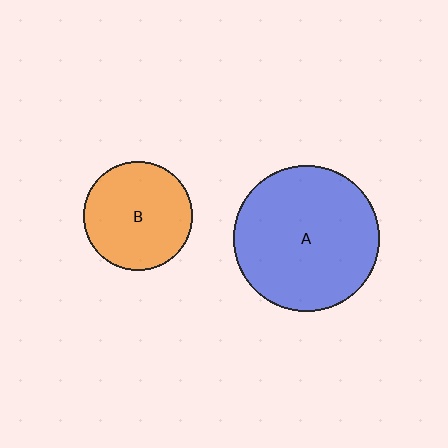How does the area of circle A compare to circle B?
Approximately 1.8 times.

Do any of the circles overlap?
No, none of the circles overlap.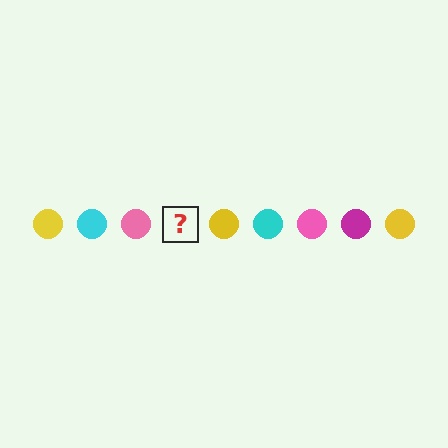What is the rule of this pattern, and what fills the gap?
The rule is that the pattern cycles through yellow, cyan, pink, magenta circles. The gap should be filled with a magenta circle.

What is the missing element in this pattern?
The missing element is a magenta circle.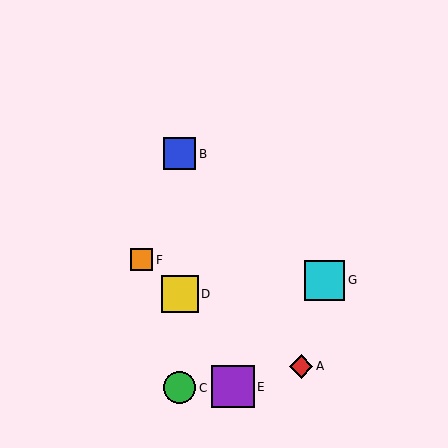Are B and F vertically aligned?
No, B is at x≈180 and F is at x≈142.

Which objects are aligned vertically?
Objects B, C, D are aligned vertically.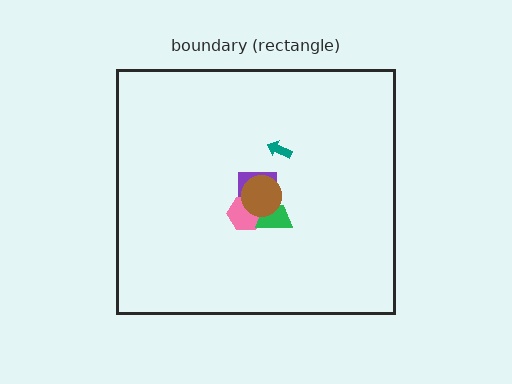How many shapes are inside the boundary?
5 inside, 0 outside.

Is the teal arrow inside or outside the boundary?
Inside.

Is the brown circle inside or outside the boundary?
Inside.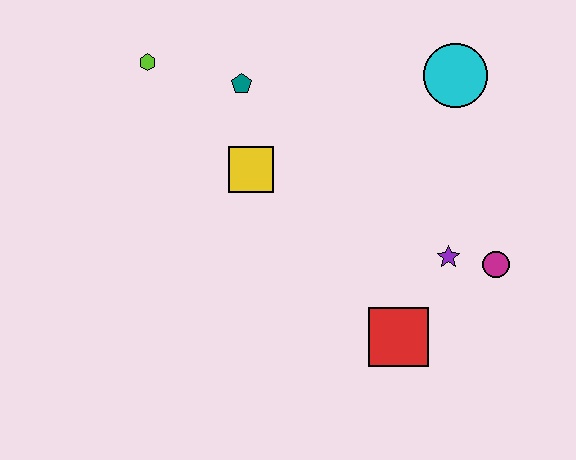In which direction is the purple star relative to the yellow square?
The purple star is to the right of the yellow square.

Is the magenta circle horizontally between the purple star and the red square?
No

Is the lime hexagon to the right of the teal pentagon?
No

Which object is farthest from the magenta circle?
The lime hexagon is farthest from the magenta circle.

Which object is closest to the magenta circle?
The purple star is closest to the magenta circle.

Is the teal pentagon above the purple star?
Yes